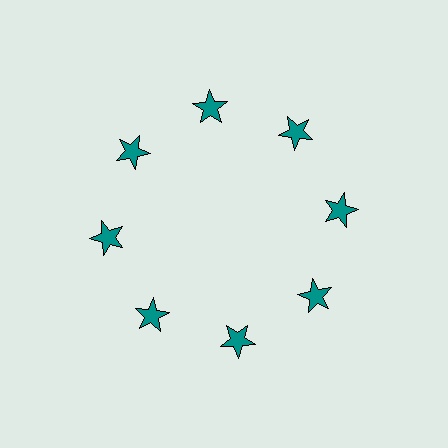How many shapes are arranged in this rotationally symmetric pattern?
There are 8 shapes, arranged in 8 groups of 1.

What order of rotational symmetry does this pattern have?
This pattern has 8-fold rotational symmetry.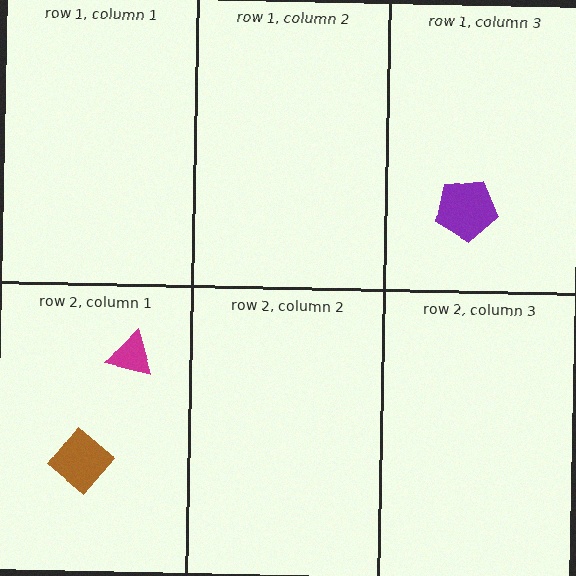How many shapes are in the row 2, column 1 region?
2.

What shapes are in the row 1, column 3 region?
The purple pentagon.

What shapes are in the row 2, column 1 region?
The brown diamond, the magenta triangle.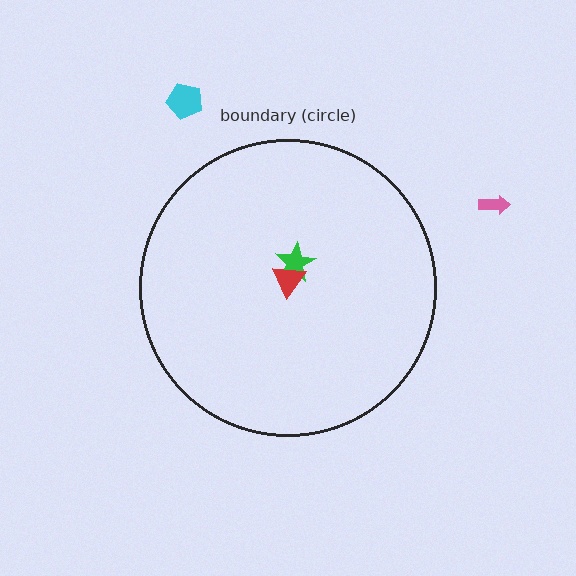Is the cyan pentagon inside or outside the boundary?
Outside.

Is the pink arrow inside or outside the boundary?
Outside.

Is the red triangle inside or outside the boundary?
Inside.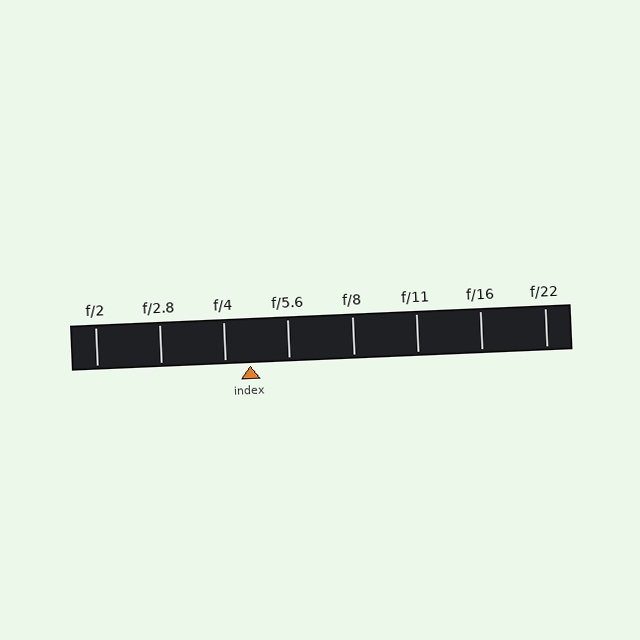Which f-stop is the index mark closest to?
The index mark is closest to f/4.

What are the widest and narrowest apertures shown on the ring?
The widest aperture shown is f/2 and the narrowest is f/22.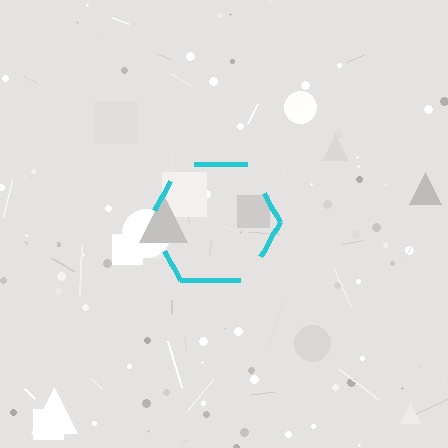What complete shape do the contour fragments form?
The contour fragments form a hexagon.